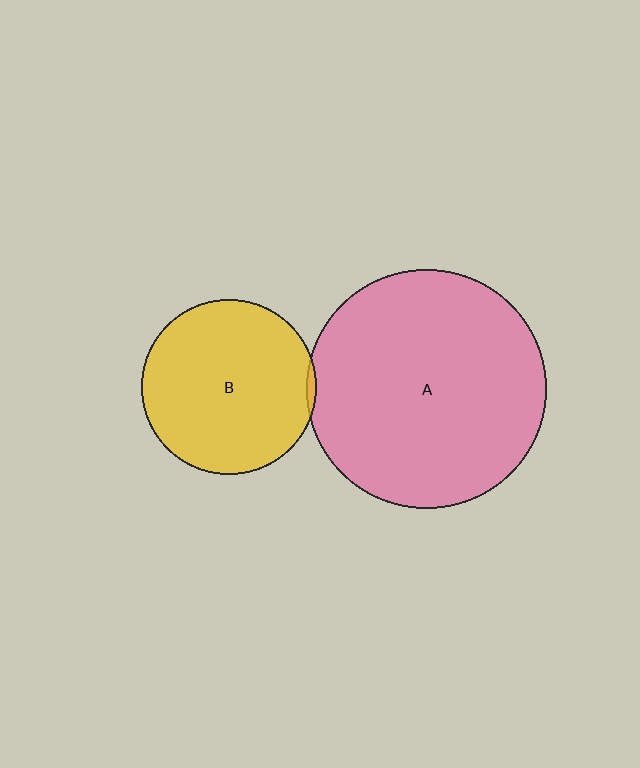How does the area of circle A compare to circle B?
Approximately 1.9 times.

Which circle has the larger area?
Circle A (pink).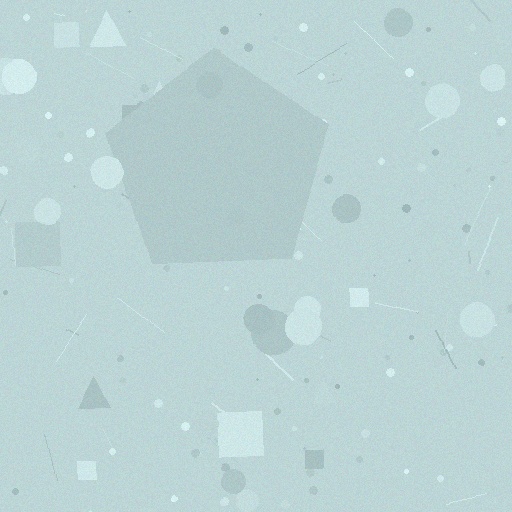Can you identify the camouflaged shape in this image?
The camouflaged shape is a pentagon.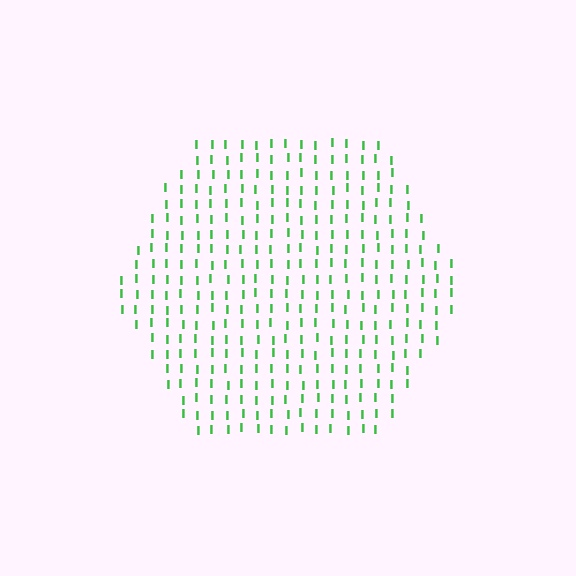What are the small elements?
The small elements are letter I's.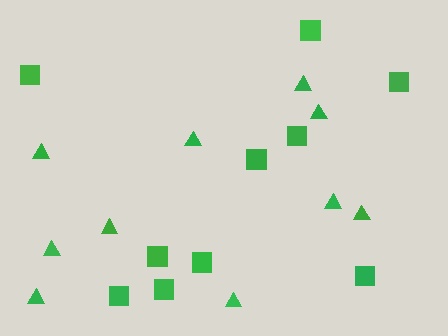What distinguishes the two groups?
There are 2 groups: one group of squares (10) and one group of triangles (10).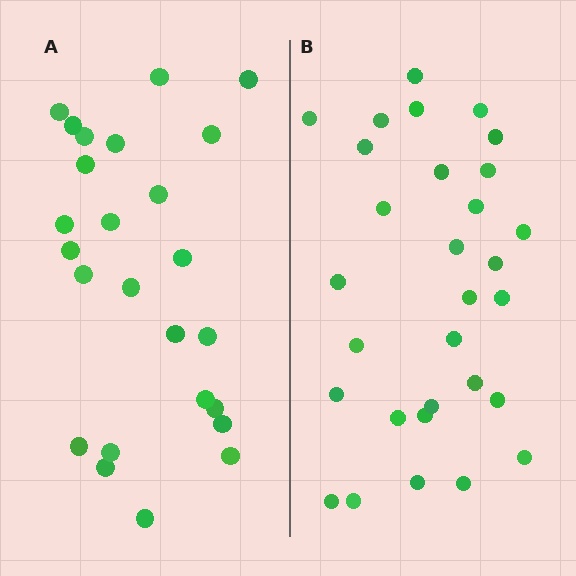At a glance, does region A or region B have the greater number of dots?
Region B (the right region) has more dots.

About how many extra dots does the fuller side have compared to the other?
Region B has about 5 more dots than region A.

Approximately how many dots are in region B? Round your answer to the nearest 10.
About 30 dots.